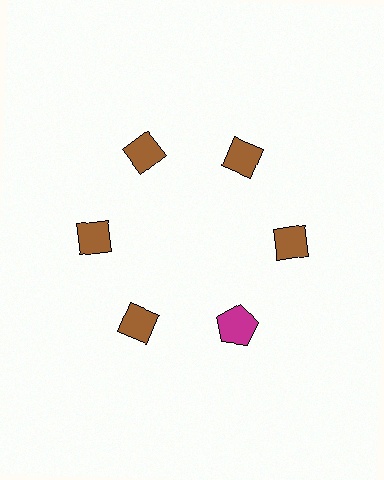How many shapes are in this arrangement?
There are 6 shapes arranged in a ring pattern.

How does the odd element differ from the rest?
It differs in both color (magenta instead of brown) and shape (pentagon instead of diamond).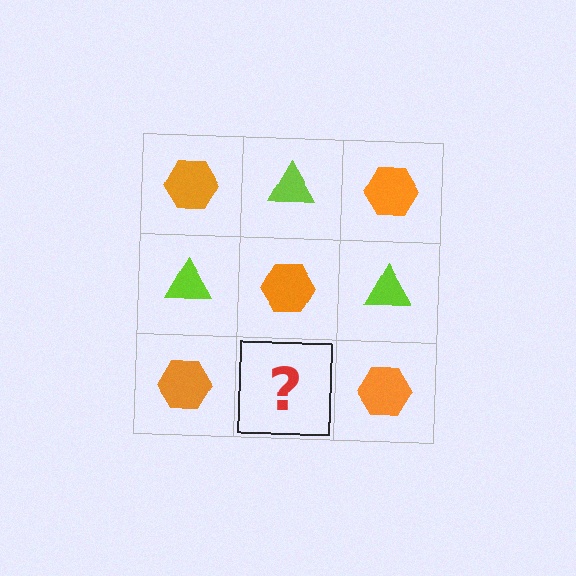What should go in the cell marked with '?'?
The missing cell should contain a lime triangle.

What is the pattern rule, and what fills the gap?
The rule is that it alternates orange hexagon and lime triangle in a checkerboard pattern. The gap should be filled with a lime triangle.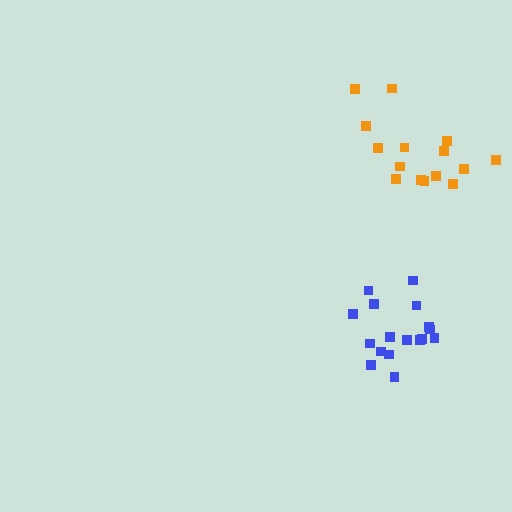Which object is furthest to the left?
The blue cluster is leftmost.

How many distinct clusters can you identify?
There are 2 distinct clusters.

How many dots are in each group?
Group 1: 17 dots, Group 2: 15 dots (32 total).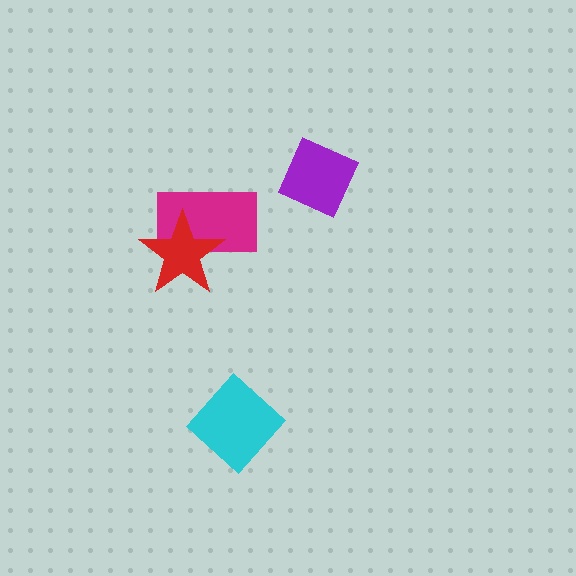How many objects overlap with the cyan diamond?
0 objects overlap with the cyan diamond.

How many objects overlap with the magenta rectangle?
1 object overlaps with the magenta rectangle.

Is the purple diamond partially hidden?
No, no other shape covers it.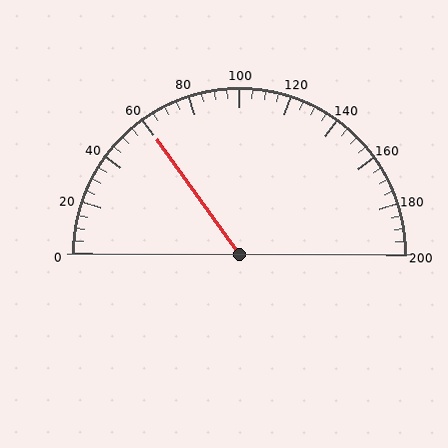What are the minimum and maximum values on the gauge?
The gauge ranges from 0 to 200.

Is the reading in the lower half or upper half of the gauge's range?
The reading is in the lower half of the range (0 to 200).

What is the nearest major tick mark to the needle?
The nearest major tick mark is 60.